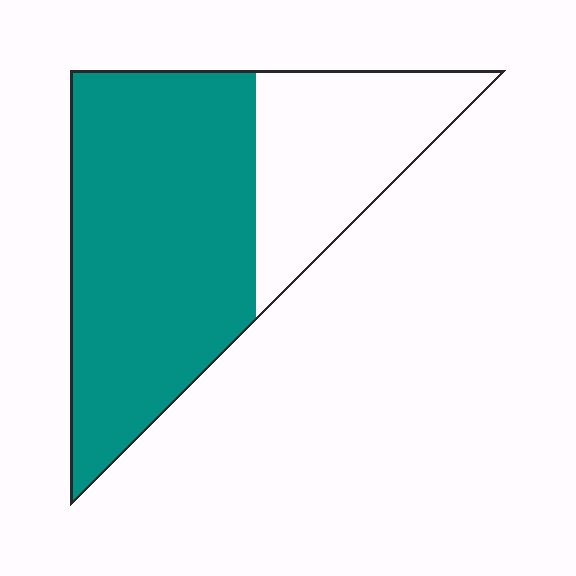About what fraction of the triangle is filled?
About two thirds (2/3).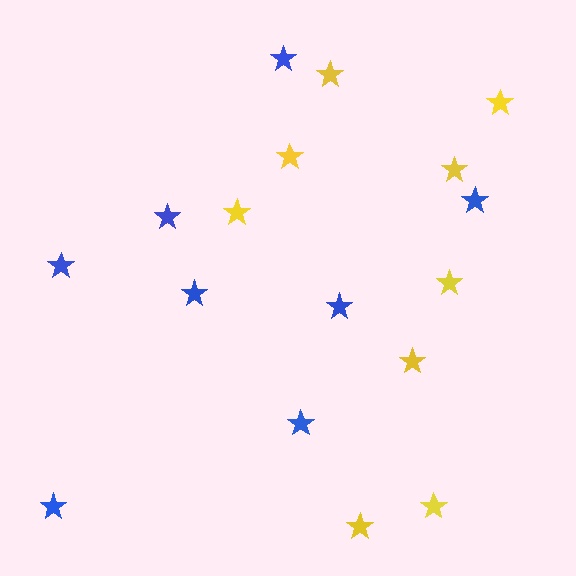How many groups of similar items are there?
There are 2 groups: one group of blue stars (8) and one group of yellow stars (9).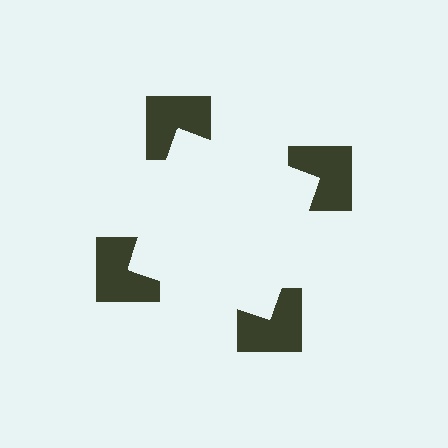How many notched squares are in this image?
There are 4 — one at each vertex of the illusory square.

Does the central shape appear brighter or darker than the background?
It typically appears slightly brighter than the background, even though no actual brightness change is drawn.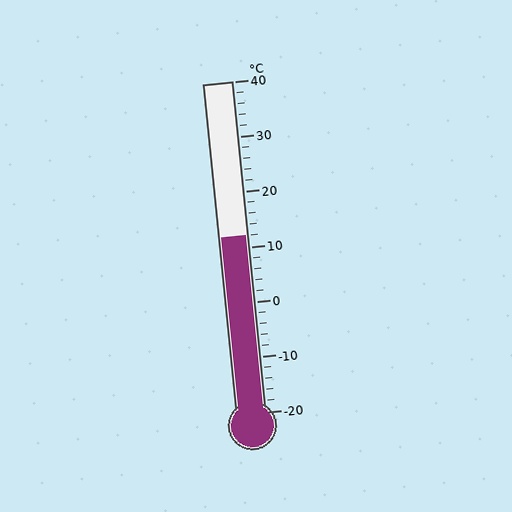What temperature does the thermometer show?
The thermometer shows approximately 12°C.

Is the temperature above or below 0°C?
The temperature is above 0°C.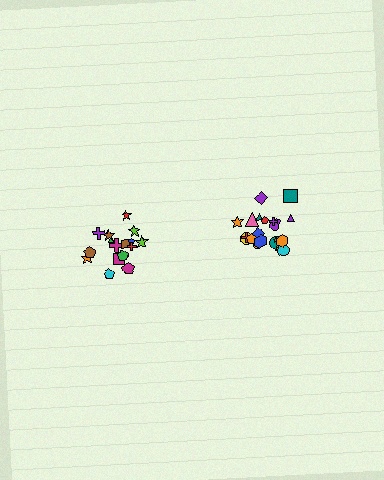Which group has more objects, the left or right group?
The right group.